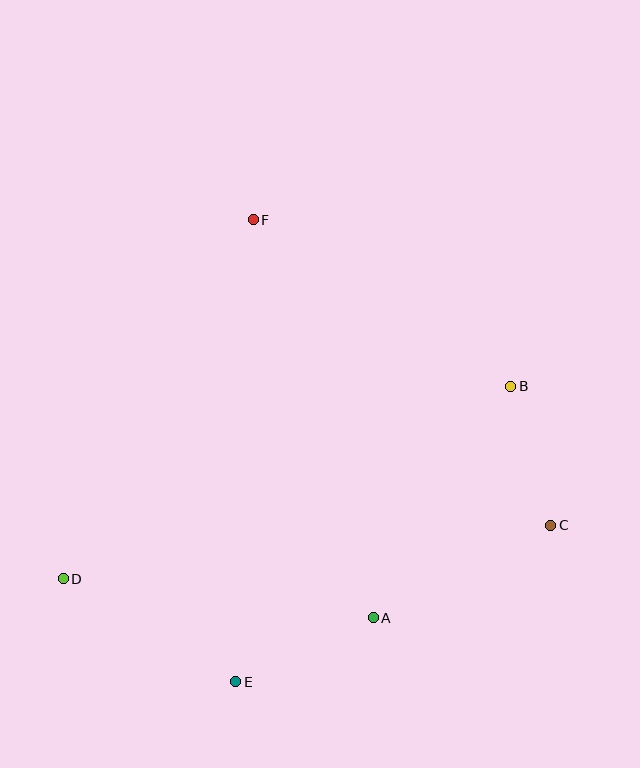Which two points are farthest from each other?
Points C and D are farthest from each other.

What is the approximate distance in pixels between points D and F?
The distance between D and F is approximately 406 pixels.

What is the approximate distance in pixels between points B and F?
The distance between B and F is approximately 307 pixels.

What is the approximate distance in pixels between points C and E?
The distance between C and E is approximately 352 pixels.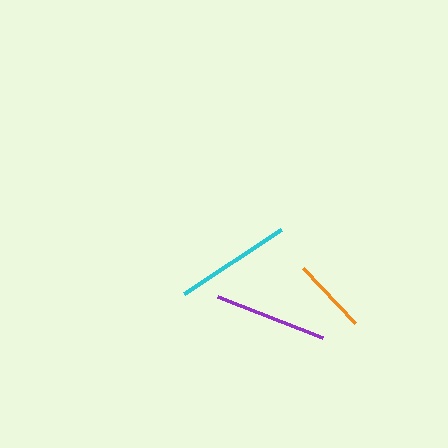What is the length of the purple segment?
The purple segment is approximately 113 pixels long.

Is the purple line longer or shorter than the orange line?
The purple line is longer than the orange line.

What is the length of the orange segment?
The orange segment is approximately 76 pixels long.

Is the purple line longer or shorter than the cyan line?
The cyan line is longer than the purple line.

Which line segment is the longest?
The cyan line is the longest at approximately 116 pixels.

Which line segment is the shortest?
The orange line is the shortest at approximately 76 pixels.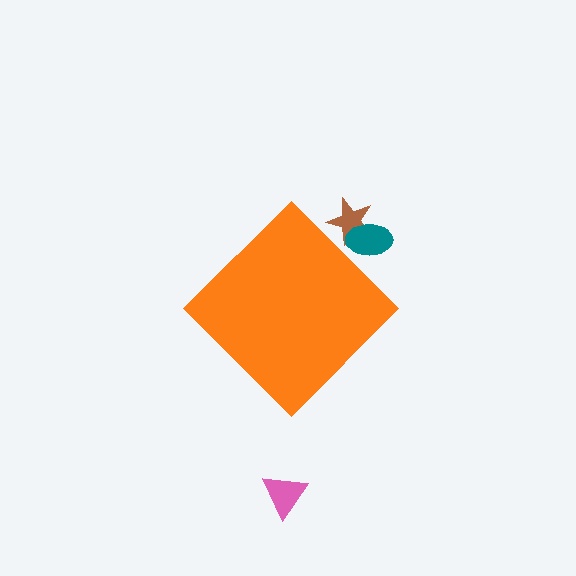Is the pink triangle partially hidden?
No, the pink triangle is fully visible.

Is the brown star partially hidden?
Yes, the brown star is partially hidden behind the orange diamond.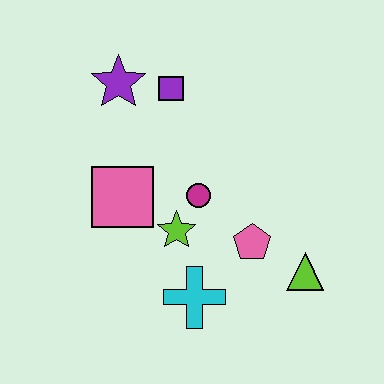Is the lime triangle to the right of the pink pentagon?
Yes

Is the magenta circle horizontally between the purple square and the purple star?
No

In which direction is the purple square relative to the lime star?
The purple square is above the lime star.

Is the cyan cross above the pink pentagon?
No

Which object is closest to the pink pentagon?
The lime triangle is closest to the pink pentagon.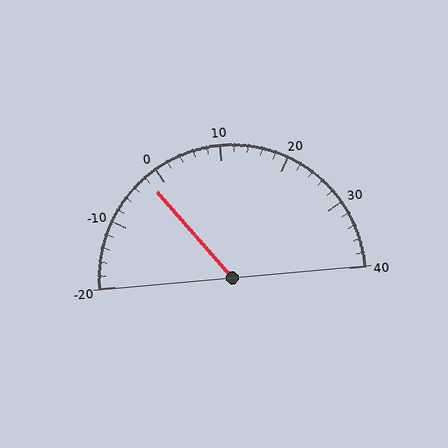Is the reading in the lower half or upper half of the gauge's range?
The reading is in the lower half of the range (-20 to 40).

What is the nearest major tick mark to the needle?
The nearest major tick mark is 0.